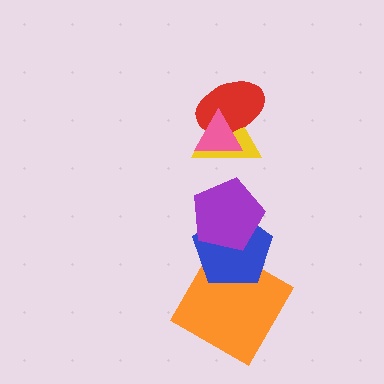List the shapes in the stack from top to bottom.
From top to bottom: the pink triangle, the red ellipse, the yellow triangle, the purple pentagon, the blue pentagon, the orange square.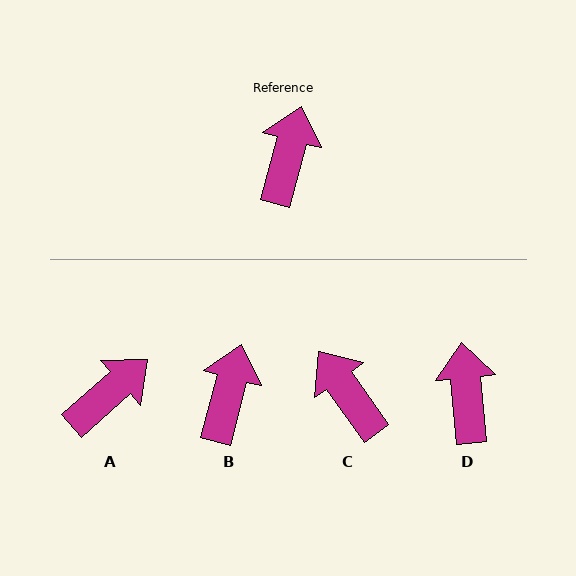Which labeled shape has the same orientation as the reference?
B.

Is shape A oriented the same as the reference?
No, it is off by about 33 degrees.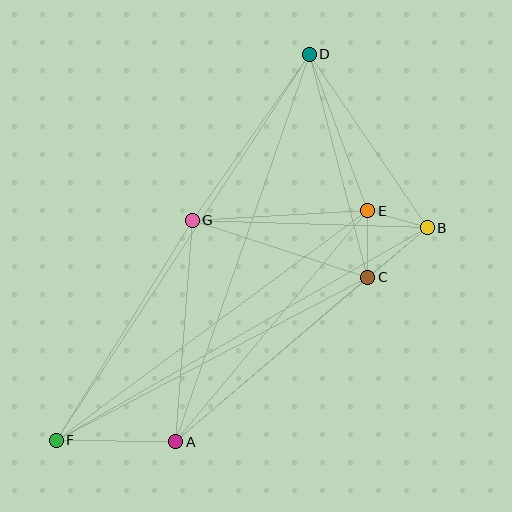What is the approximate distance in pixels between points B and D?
The distance between B and D is approximately 210 pixels.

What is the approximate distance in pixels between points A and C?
The distance between A and C is approximately 253 pixels.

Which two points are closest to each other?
Points B and E are closest to each other.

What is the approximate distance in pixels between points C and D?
The distance between C and D is approximately 231 pixels.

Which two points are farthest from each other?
Points D and F are farthest from each other.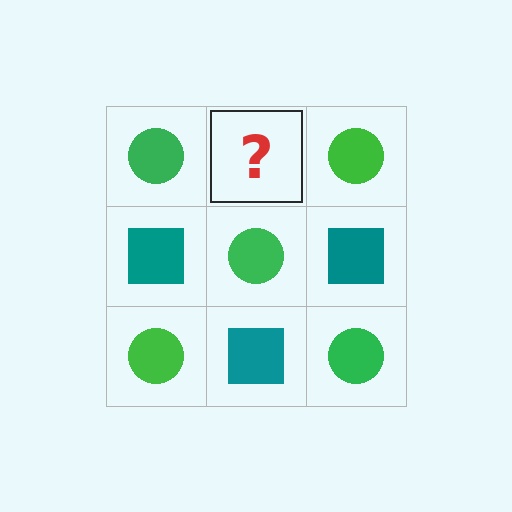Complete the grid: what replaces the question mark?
The question mark should be replaced with a teal square.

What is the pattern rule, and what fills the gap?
The rule is that it alternates green circle and teal square in a checkerboard pattern. The gap should be filled with a teal square.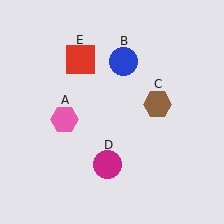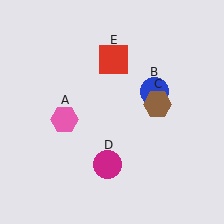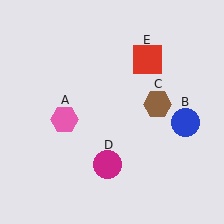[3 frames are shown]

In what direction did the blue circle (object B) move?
The blue circle (object B) moved down and to the right.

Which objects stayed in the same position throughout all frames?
Pink hexagon (object A) and brown hexagon (object C) and magenta circle (object D) remained stationary.